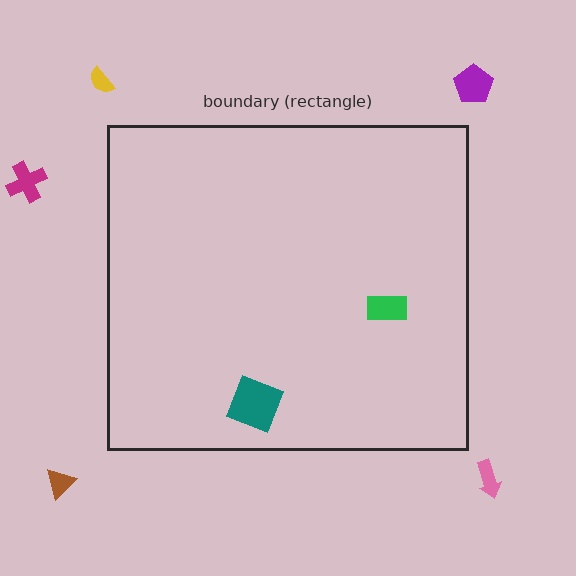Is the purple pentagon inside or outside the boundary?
Outside.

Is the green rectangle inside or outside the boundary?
Inside.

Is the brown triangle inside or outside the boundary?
Outside.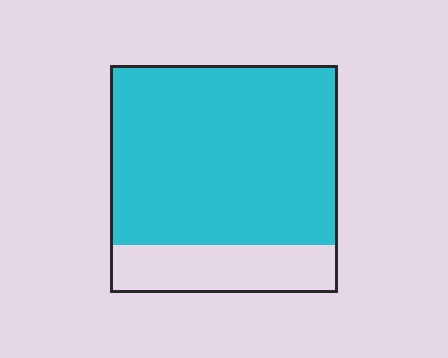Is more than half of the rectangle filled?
Yes.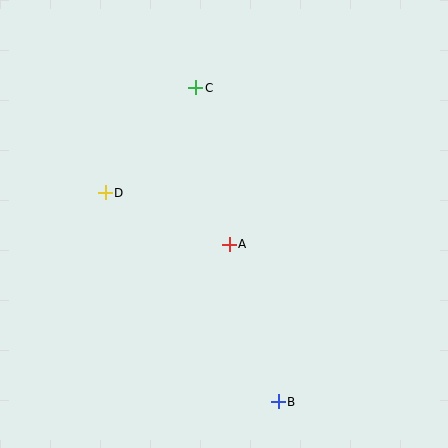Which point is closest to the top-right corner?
Point C is closest to the top-right corner.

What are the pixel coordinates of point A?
Point A is at (229, 244).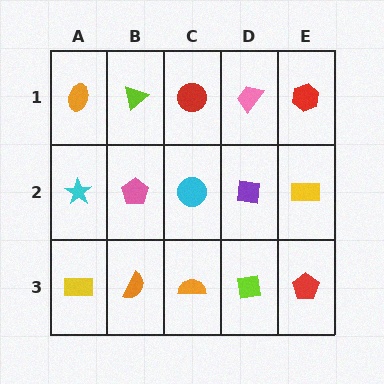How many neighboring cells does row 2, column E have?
3.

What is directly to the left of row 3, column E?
A lime square.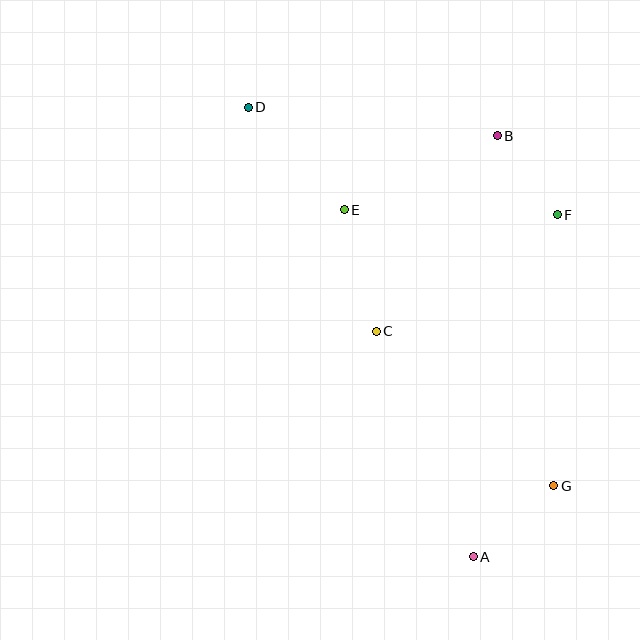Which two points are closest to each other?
Points B and F are closest to each other.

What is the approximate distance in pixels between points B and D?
The distance between B and D is approximately 251 pixels.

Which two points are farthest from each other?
Points A and D are farthest from each other.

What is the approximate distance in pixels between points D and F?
The distance between D and F is approximately 327 pixels.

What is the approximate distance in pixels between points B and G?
The distance between B and G is approximately 355 pixels.